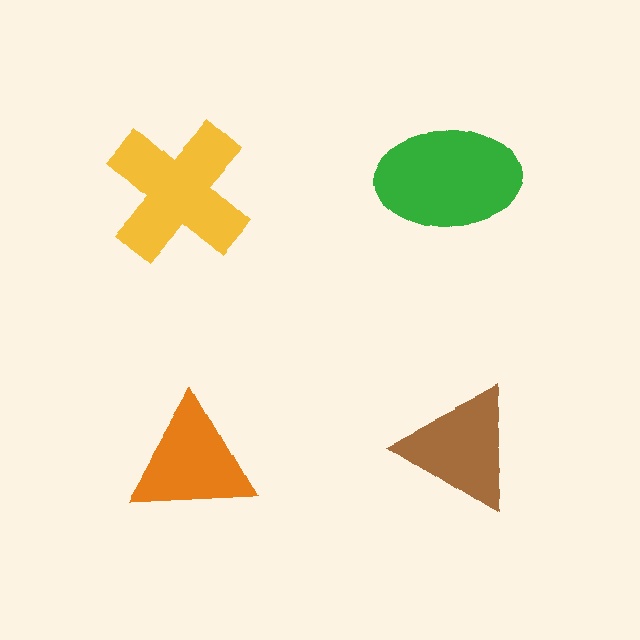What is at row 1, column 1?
A yellow cross.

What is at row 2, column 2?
A brown triangle.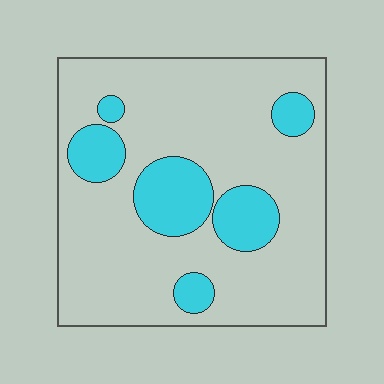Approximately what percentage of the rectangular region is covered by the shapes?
Approximately 20%.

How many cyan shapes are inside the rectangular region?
6.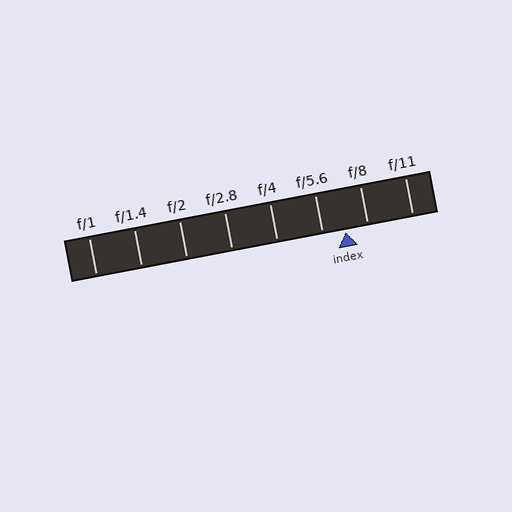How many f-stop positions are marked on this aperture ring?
There are 8 f-stop positions marked.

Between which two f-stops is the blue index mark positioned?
The index mark is between f/5.6 and f/8.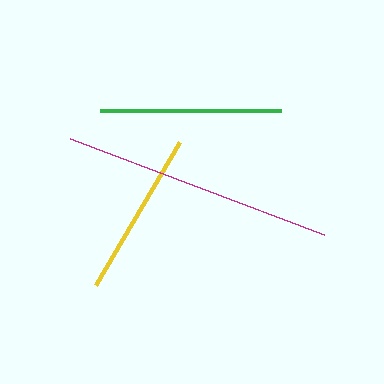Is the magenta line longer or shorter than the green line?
The magenta line is longer than the green line.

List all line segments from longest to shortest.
From longest to shortest: magenta, green, yellow.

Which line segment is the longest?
The magenta line is the longest at approximately 271 pixels.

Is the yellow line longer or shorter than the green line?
The green line is longer than the yellow line.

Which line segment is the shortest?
The yellow line is the shortest at approximately 165 pixels.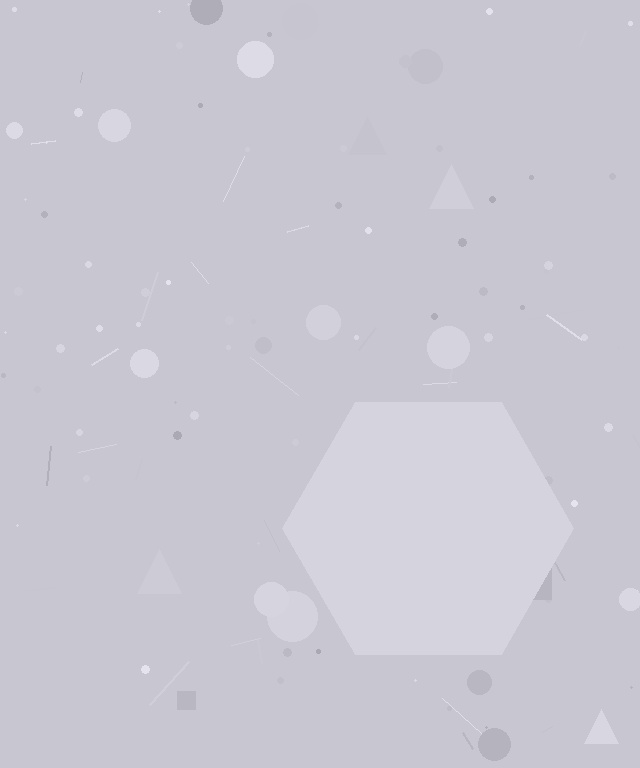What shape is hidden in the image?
A hexagon is hidden in the image.